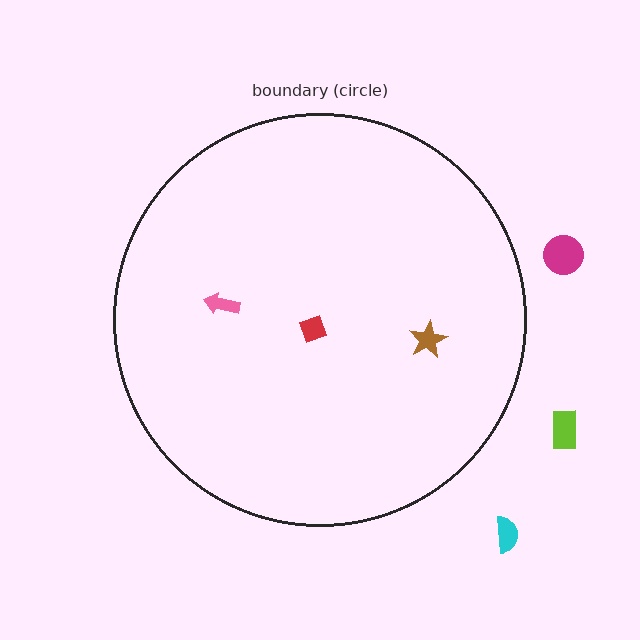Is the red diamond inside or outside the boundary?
Inside.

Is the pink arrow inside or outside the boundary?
Inside.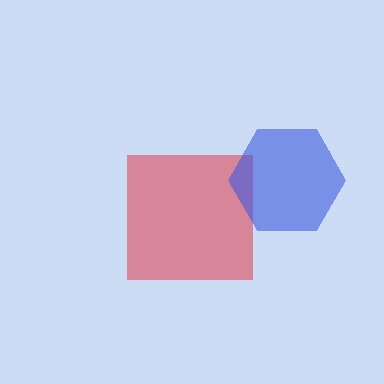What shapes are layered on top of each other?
The layered shapes are: a red square, a blue hexagon.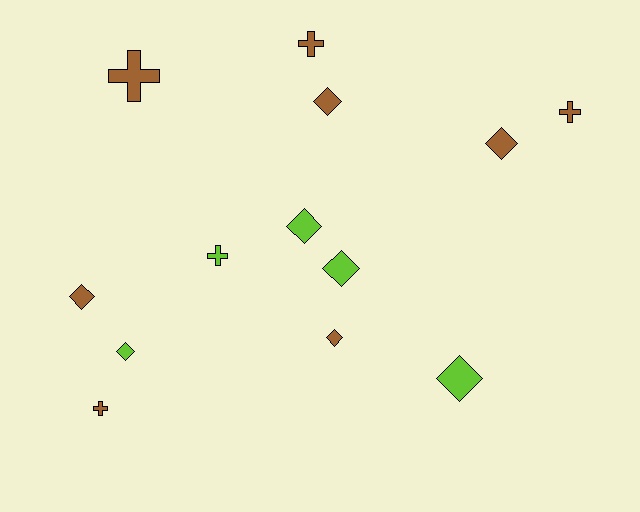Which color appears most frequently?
Brown, with 8 objects.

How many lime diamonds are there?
There are 4 lime diamonds.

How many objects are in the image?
There are 13 objects.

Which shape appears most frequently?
Diamond, with 8 objects.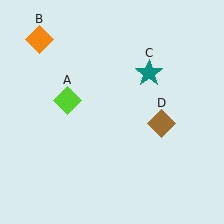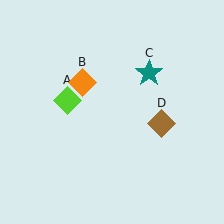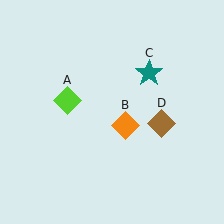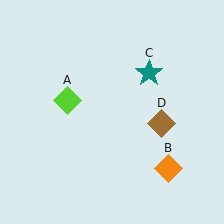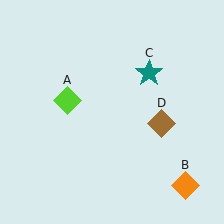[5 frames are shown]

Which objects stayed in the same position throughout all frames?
Lime diamond (object A) and teal star (object C) and brown diamond (object D) remained stationary.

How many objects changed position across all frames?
1 object changed position: orange diamond (object B).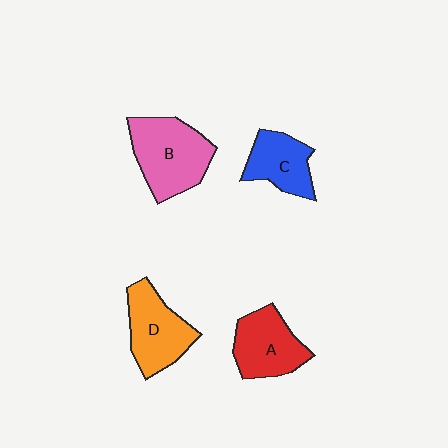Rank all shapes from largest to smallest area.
From largest to smallest: B (pink), D (orange), A (red), C (blue).